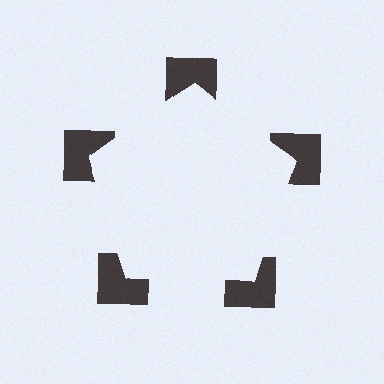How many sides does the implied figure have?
5 sides.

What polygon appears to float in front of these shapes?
An illusory pentagon — its edges are inferred from the aligned wedge cuts in the notched squares, not physically drawn.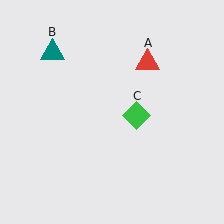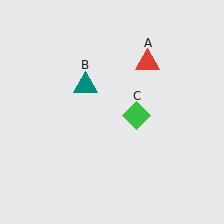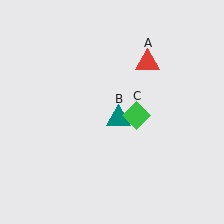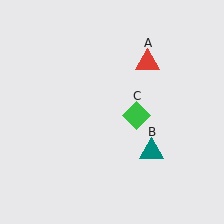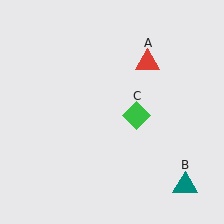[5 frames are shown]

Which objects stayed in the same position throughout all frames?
Red triangle (object A) and green diamond (object C) remained stationary.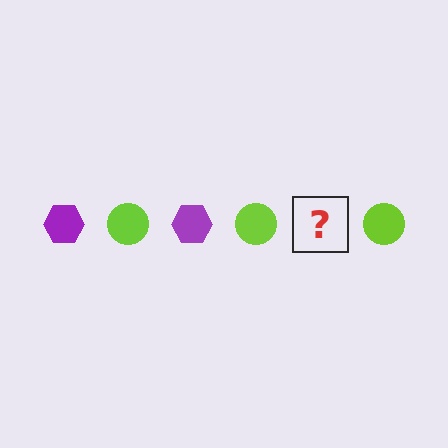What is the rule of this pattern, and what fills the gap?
The rule is that the pattern alternates between purple hexagon and lime circle. The gap should be filled with a purple hexagon.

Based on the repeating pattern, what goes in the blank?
The blank should be a purple hexagon.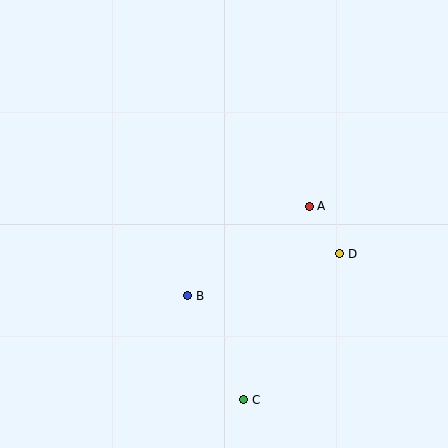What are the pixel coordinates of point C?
Point C is at (244, 400).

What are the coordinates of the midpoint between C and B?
The midpoint between C and B is at (216, 348).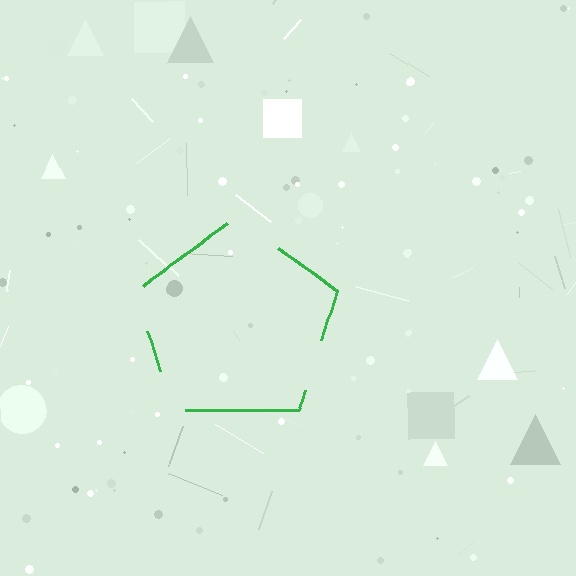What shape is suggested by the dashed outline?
The dashed outline suggests a pentagon.